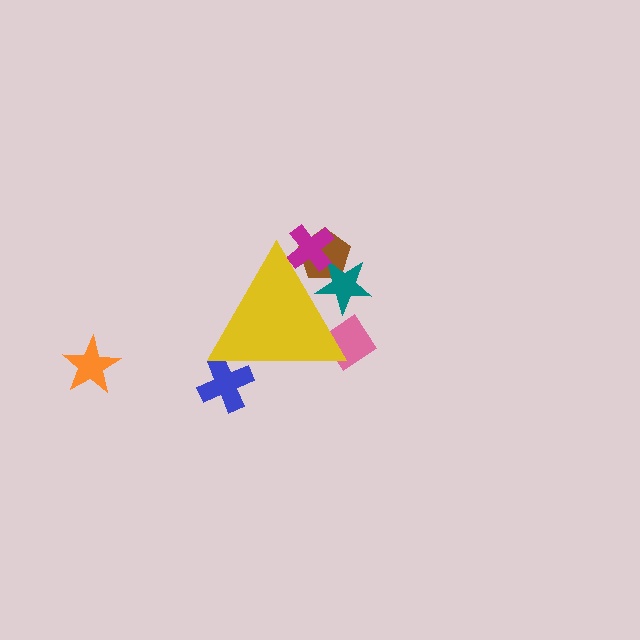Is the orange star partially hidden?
No, the orange star is fully visible.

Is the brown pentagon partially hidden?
Yes, the brown pentagon is partially hidden behind the yellow triangle.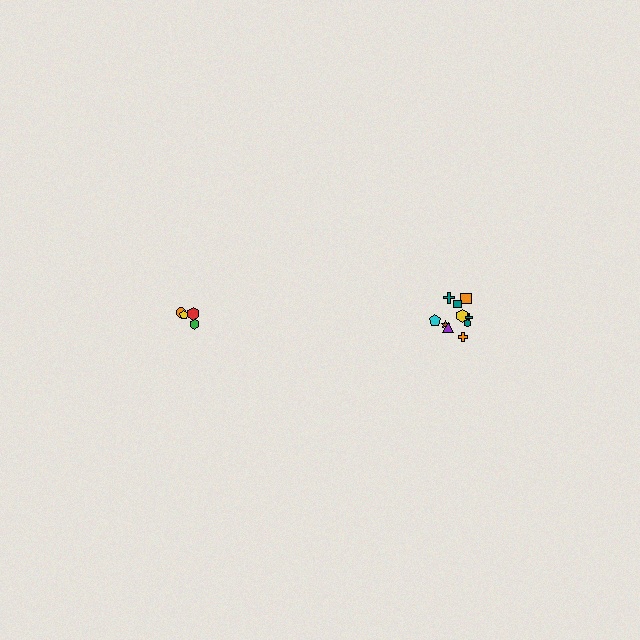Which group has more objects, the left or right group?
The right group.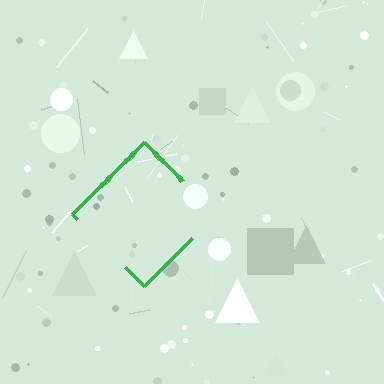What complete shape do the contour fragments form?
The contour fragments form a diamond.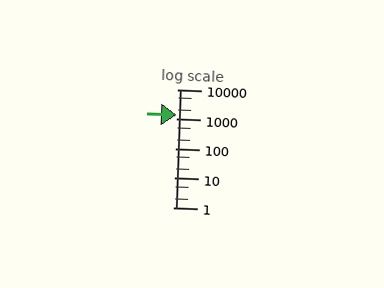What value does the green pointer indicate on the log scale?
The pointer indicates approximately 1400.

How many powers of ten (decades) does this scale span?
The scale spans 4 decades, from 1 to 10000.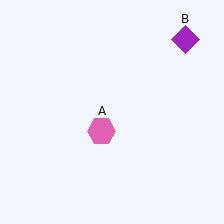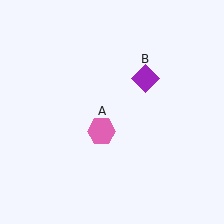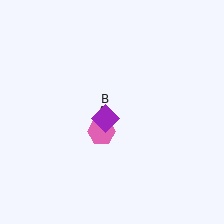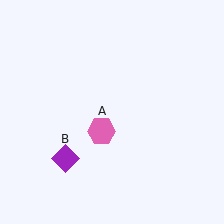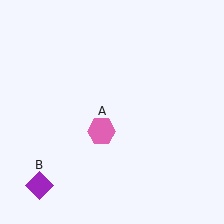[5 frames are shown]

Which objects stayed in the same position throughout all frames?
Pink hexagon (object A) remained stationary.